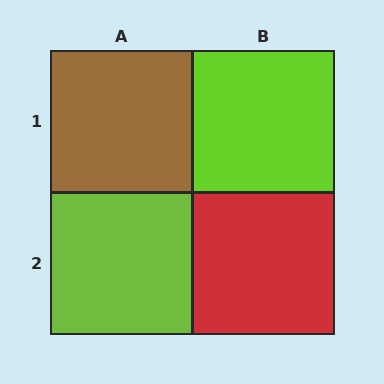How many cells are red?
1 cell is red.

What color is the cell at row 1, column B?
Lime.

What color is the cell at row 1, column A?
Brown.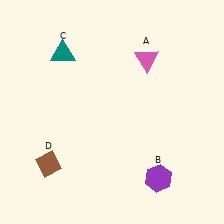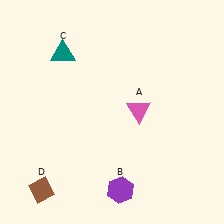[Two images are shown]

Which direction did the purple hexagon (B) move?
The purple hexagon (B) moved left.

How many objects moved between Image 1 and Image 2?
3 objects moved between the two images.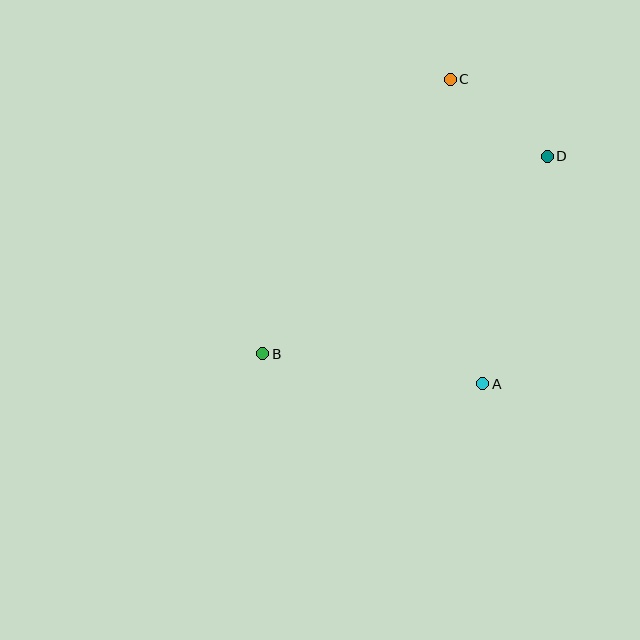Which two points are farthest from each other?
Points B and D are farthest from each other.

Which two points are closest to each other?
Points C and D are closest to each other.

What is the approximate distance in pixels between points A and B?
The distance between A and B is approximately 222 pixels.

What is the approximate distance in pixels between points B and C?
The distance between B and C is approximately 333 pixels.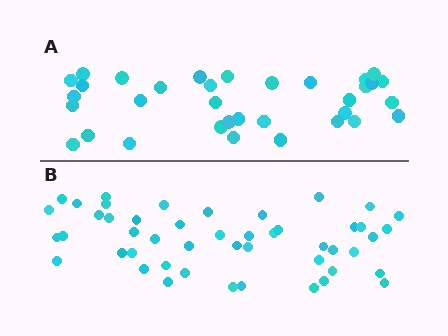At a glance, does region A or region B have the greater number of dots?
Region B (the bottom region) has more dots.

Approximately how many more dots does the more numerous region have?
Region B has approximately 15 more dots than region A.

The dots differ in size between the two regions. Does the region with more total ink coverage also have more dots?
No. Region A has more total ink coverage because its dots are larger, but region B actually contains more individual dots. Total area can be misleading — the number of items is what matters here.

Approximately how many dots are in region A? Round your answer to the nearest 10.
About 30 dots. (The exact count is 34, which rounds to 30.)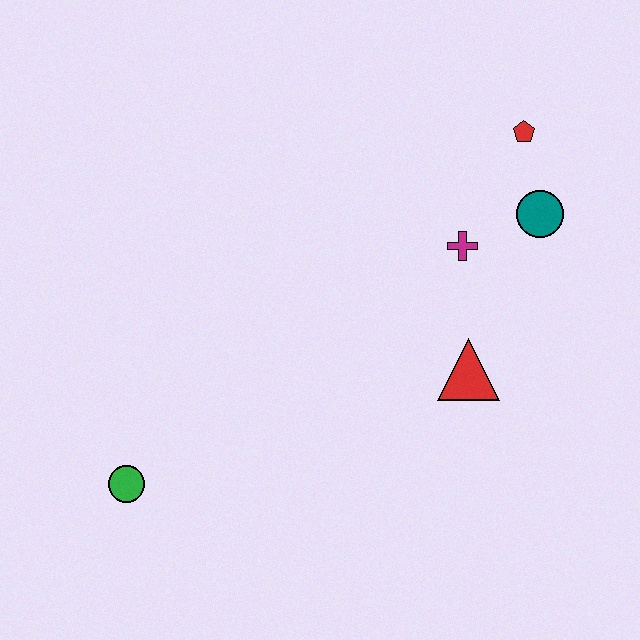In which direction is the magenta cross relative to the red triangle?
The magenta cross is above the red triangle.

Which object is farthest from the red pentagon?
The green circle is farthest from the red pentagon.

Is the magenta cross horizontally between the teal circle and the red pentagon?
No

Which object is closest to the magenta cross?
The teal circle is closest to the magenta cross.